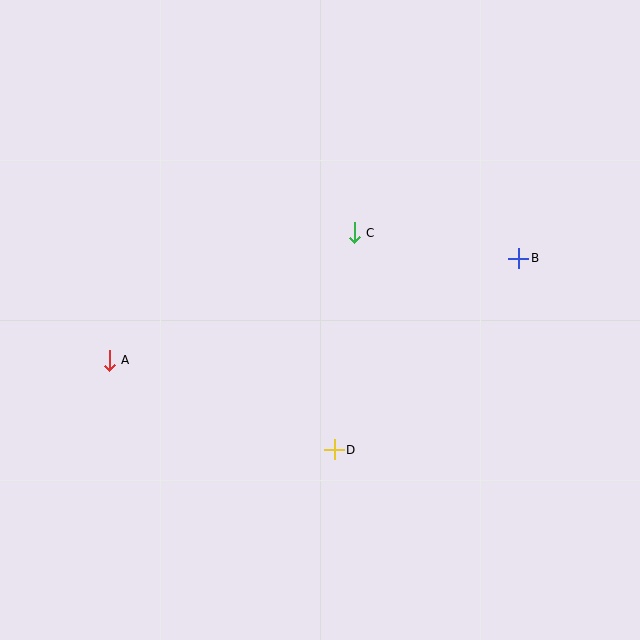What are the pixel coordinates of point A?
Point A is at (109, 360).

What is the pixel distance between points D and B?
The distance between D and B is 266 pixels.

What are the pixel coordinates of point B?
Point B is at (519, 258).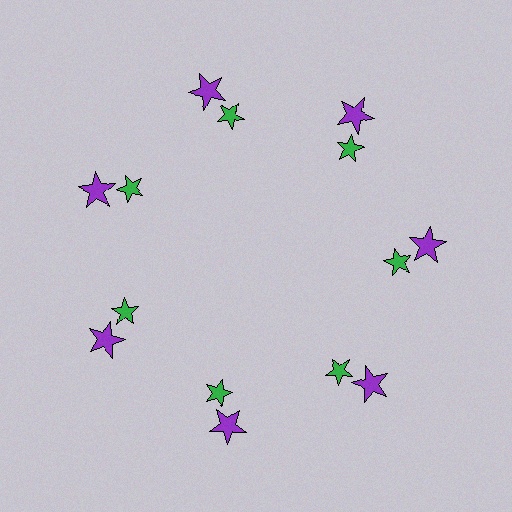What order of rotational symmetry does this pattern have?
This pattern has 7-fold rotational symmetry.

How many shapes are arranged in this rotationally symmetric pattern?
There are 14 shapes, arranged in 7 groups of 2.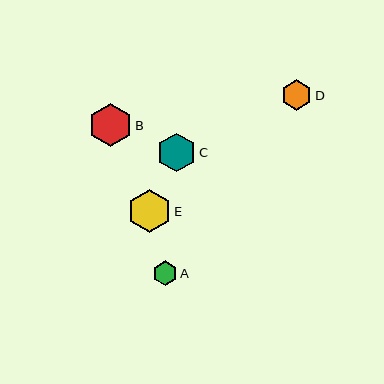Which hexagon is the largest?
Hexagon B is the largest with a size of approximately 44 pixels.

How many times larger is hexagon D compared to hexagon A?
Hexagon D is approximately 1.3 times the size of hexagon A.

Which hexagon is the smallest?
Hexagon A is the smallest with a size of approximately 25 pixels.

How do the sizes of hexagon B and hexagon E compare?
Hexagon B and hexagon E are approximately the same size.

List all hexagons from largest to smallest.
From largest to smallest: B, E, C, D, A.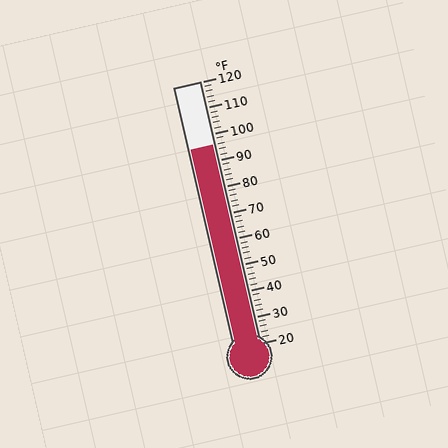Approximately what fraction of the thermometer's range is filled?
The thermometer is filled to approximately 75% of its range.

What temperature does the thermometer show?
The thermometer shows approximately 96°F.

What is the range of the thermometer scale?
The thermometer scale ranges from 20°F to 120°F.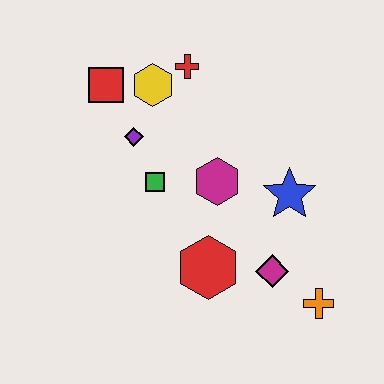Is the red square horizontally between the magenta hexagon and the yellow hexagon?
No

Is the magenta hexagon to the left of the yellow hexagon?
No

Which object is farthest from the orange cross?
The red square is farthest from the orange cross.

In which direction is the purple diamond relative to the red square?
The purple diamond is below the red square.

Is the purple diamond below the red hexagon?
No